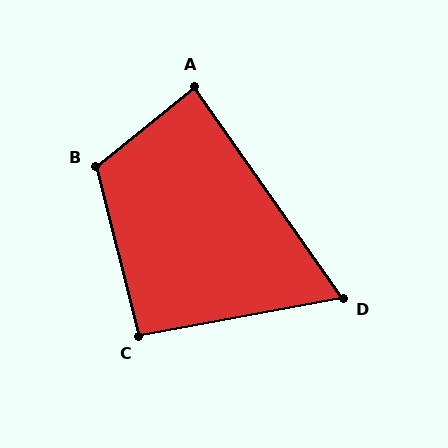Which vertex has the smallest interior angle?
D, at approximately 65 degrees.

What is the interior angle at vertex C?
Approximately 94 degrees (approximately right).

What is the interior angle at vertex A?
Approximately 86 degrees (approximately right).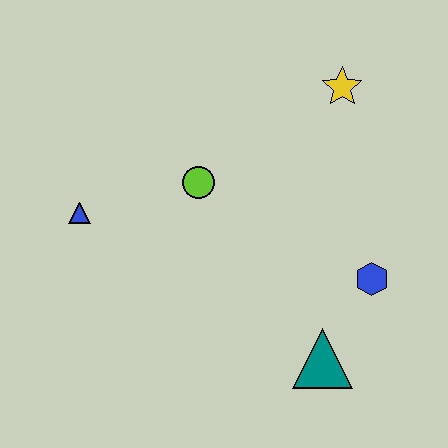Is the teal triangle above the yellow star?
No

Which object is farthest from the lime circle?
The teal triangle is farthest from the lime circle.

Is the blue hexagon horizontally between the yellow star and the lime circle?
No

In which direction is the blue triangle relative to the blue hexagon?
The blue triangle is to the left of the blue hexagon.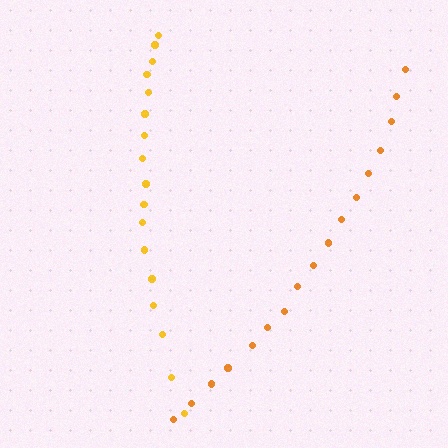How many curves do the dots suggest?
There are 2 distinct paths.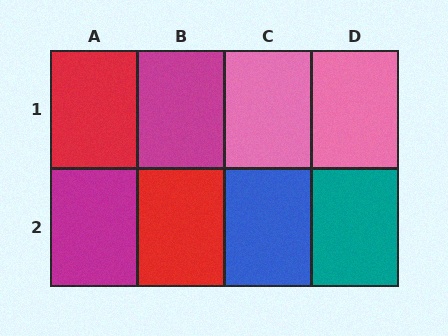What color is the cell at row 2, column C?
Blue.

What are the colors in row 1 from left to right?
Red, magenta, pink, pink.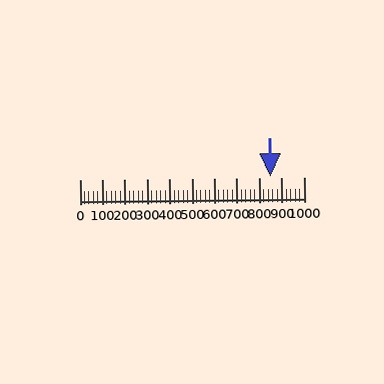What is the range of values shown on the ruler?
The ruler shows values from 0 to 1000.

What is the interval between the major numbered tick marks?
The major tick marks are spaced 100 units apart.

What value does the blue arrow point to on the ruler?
The blue arrow points to approximately 851.